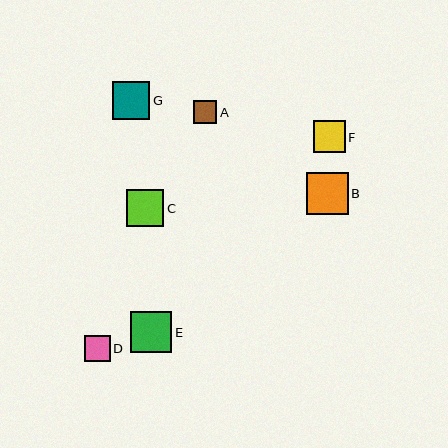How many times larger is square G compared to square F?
Square G is approximately 1.2 times the size of square F.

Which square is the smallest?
Square A is the smallest with a size of approximately 23 pixels.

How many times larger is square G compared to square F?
Square G is approximately 1.2 times the size of square F.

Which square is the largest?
Square B is the largest with a size of approximately 42 pixels.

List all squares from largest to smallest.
From largest to smallest: B, E, G, C, F, D, A.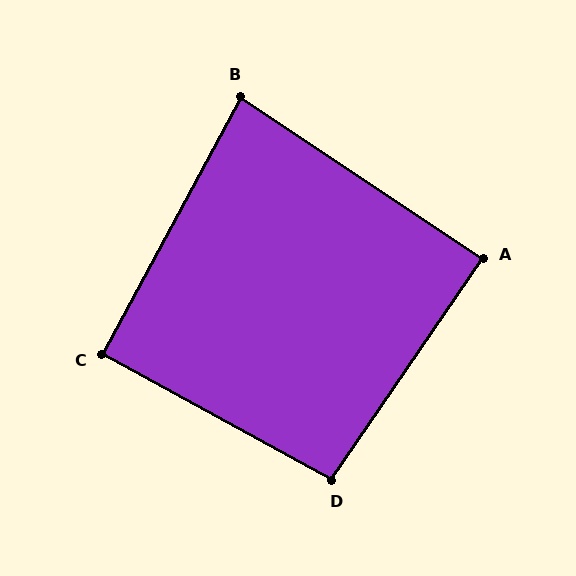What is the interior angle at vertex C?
Approximately 91 degrees (approximately right).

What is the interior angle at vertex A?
Approximately 89 degrees (approximately right).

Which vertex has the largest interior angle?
D, at approximately 95 degrees.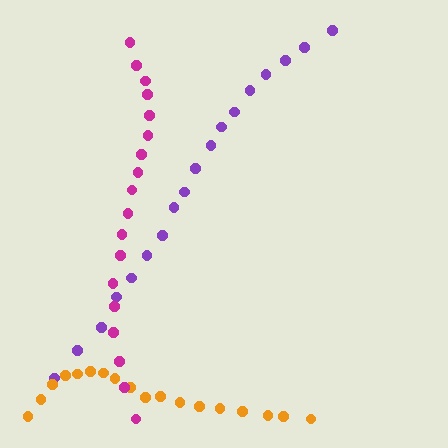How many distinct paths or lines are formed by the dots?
There are 3 distinct paths.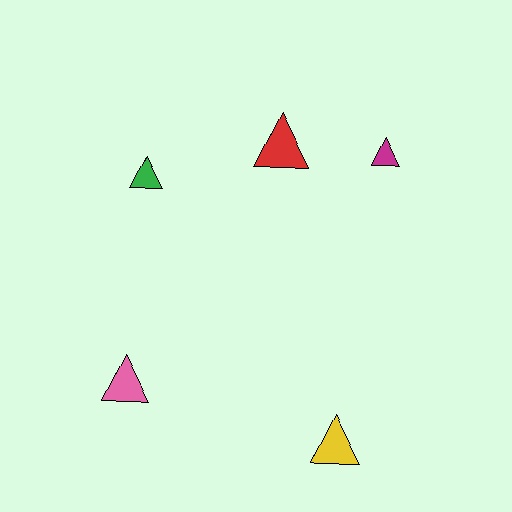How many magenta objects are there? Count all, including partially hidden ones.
There is 1 magenta object.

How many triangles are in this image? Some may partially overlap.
There are 5 triangles.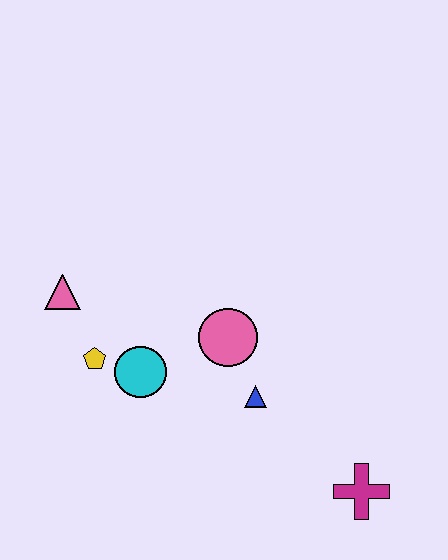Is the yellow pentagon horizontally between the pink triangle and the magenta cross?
Yes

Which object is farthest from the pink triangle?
The magenta cross is farthest from the pink triangle.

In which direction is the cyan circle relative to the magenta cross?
The cyan circle is to the left of the magenta cross.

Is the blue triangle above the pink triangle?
No